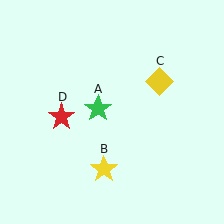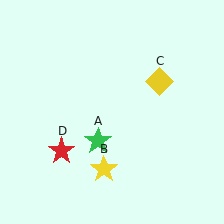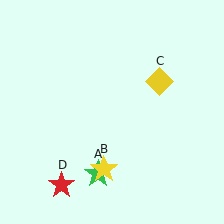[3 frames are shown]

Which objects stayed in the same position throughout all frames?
Yellow star (object B) and yellow diamond (object C) remained stationary.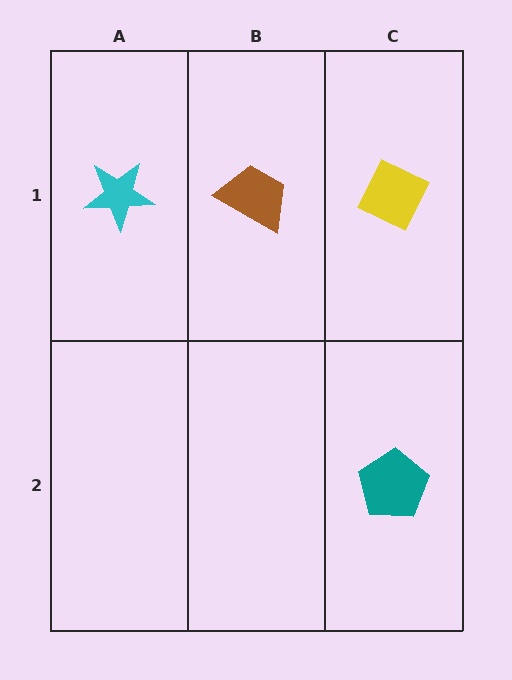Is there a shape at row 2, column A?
No, that cell is empty.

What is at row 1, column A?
A cyan star.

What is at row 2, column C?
A teal pentagon.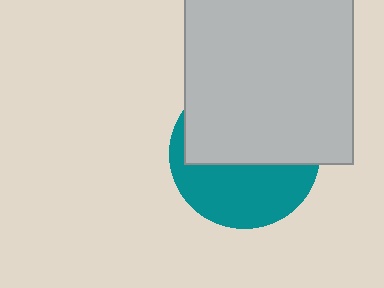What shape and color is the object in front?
The object in front is a light gray rectangle.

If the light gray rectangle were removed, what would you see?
You would see the complete teal circle.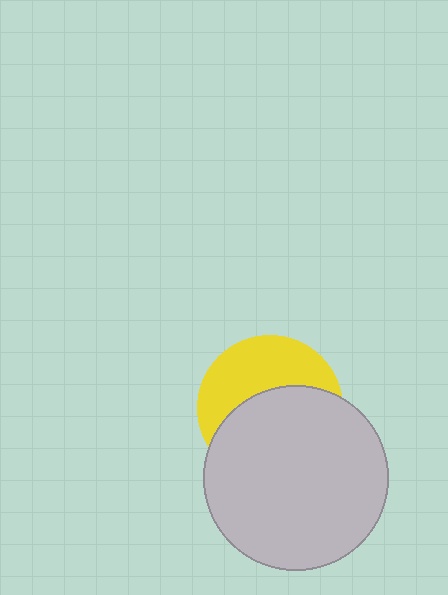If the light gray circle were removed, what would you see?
You would see the complete yellow circle.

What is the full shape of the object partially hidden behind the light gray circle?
The partially hidden object is a yellow circle.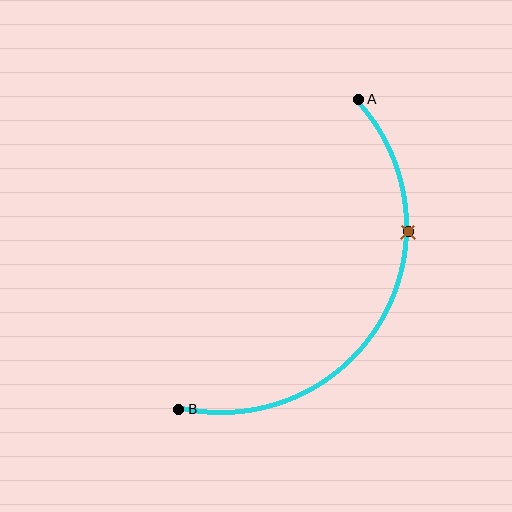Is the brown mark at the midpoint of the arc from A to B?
No. The brown mark lies on the arc but is closer to endpoint A. The arc midpoint would be at the point on the curve equidistant along the arc from both A and B.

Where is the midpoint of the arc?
The arc midpoint is the point on the curve farthest from the straight line joining A and B. It sits to the right of that line.